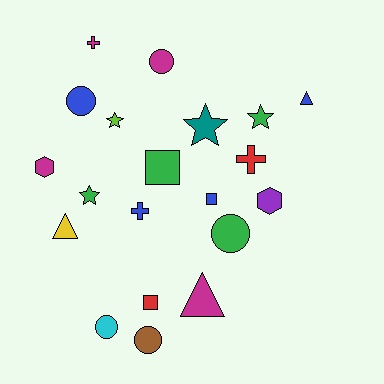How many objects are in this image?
There are 20 objects.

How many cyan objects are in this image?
There is 1 cyan object.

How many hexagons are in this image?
There are 2 hexagons.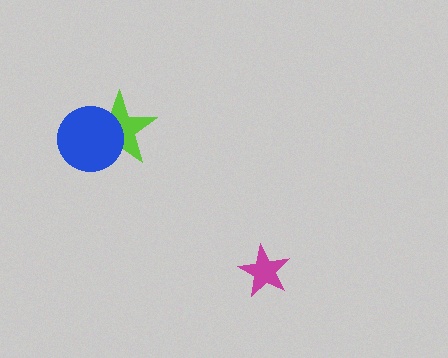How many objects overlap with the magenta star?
0 objects overlap with the magenta star.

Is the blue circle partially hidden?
No, no other shape covers it.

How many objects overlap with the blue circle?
1 object overlaps with the blue circle.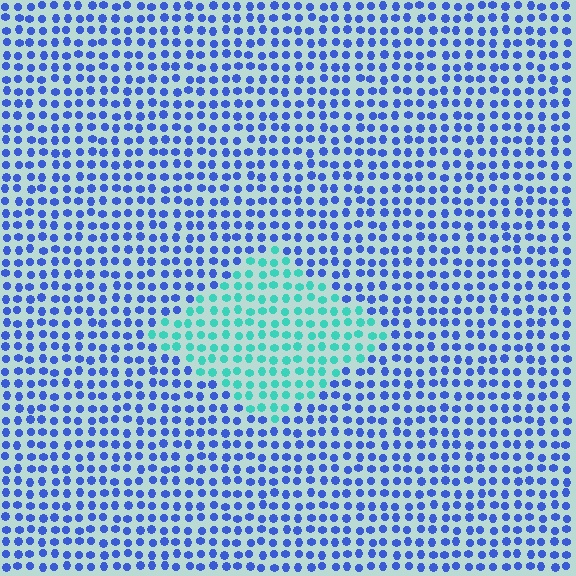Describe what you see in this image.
The image is filled with small blue elements in a uniform arrangement. A diamond-shaped region is visible where the elements are tinted to a slightly different hue, forming a subtle color boundary.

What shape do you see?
I see a diamond.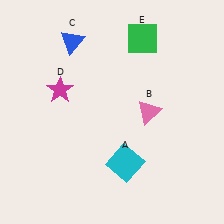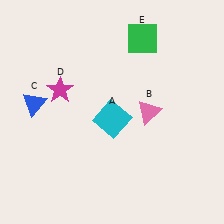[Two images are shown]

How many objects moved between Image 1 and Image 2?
2 objects moved between the two images.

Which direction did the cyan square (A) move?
The cyan square (A) moved up.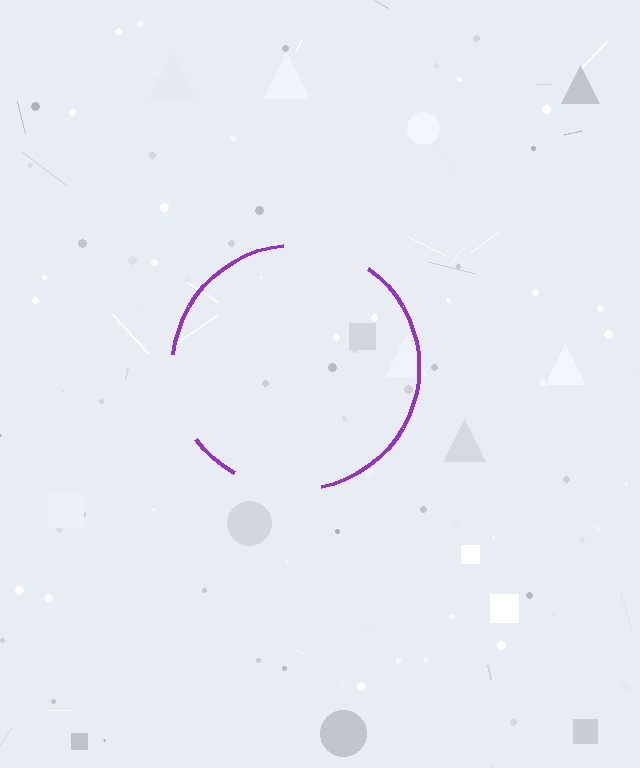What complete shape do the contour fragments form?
The contour fragments form a circle.